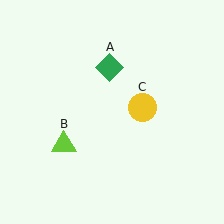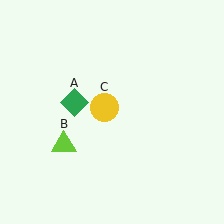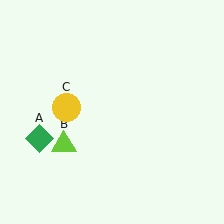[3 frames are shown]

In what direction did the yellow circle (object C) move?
The yellow circle (object C) moved left.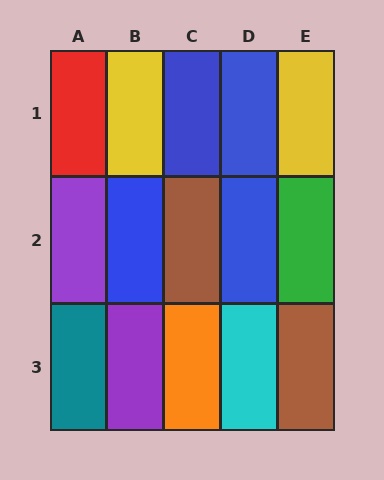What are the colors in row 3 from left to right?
Teal, purple, orange, cyan, brown.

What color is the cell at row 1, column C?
Blue.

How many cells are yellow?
2 cells are yellow.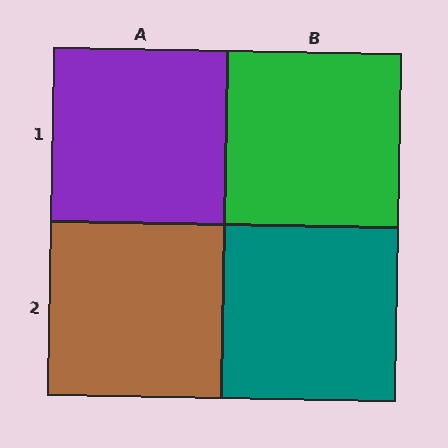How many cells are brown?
1 cell is brown.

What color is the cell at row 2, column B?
Teal.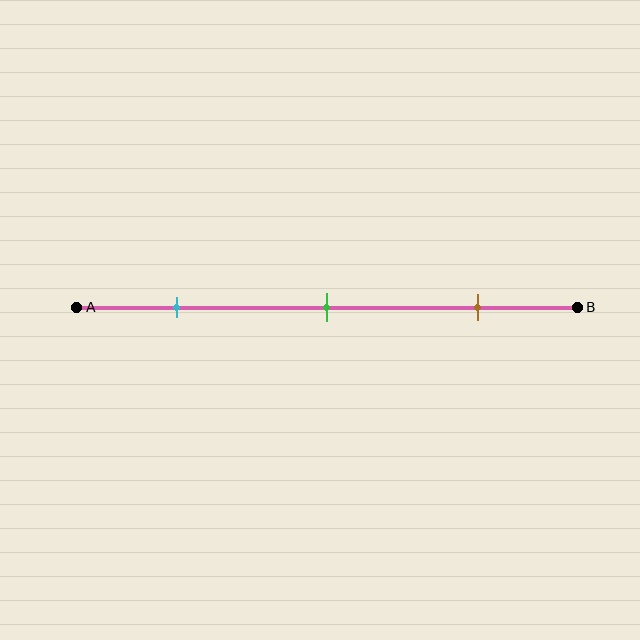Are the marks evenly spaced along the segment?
Yes, the marks are approximately evenly spaced.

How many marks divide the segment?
There are 3 marks dividing the segment.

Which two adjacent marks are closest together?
The cyan and green marks are the closest adjacent pair.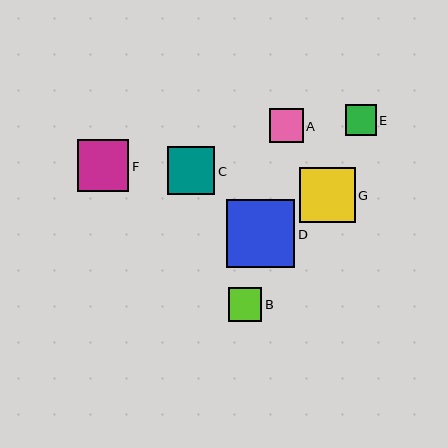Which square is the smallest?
Square E is the smallest with a size of approximately 30 pixels.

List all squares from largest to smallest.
From largest to smallest: D, G, F, C, B, A, E.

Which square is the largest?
Square D is the largest with a size of approximately 68 pixels.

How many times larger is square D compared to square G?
Square D is approximately 1.2 times the size of square G.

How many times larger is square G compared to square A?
Square G is approximately 1.7 times the size of square A.